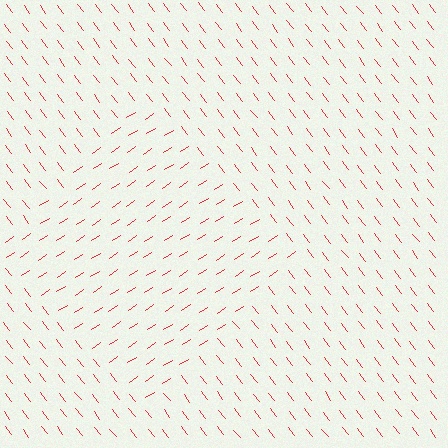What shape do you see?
I see a diamond.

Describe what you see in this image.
The image is filled with small red line segments. A diamond region in the image has lines oriented differently from the surrounding lines, creating a visible texture boundary.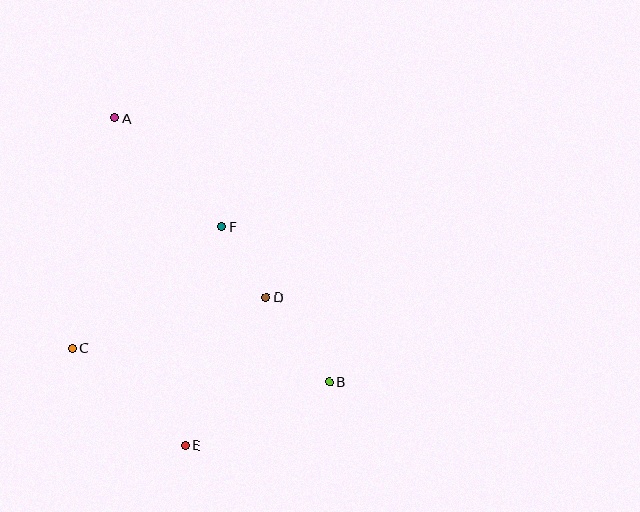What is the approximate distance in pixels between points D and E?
The distance between D and E is approximately 169 pixels.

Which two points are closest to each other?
Points D and F are closest to each other.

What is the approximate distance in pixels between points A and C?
The distance between A and C is approximately 234 pixels.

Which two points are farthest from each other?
Points A and B are farthest from each other.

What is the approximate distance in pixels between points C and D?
The distance between C and D is approximately 200 pixels.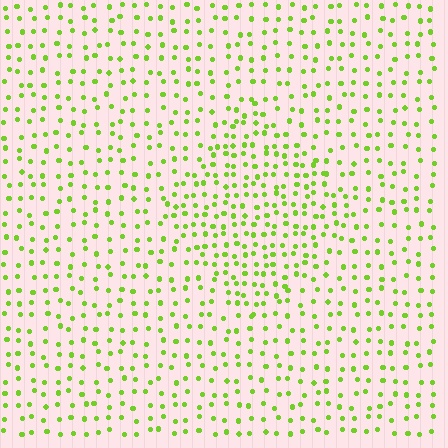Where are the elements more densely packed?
The elements are more densely packed inside the diamond boundary.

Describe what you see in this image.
The image contains small lime elements arranged at two different densities. A diamond-shaped region is visible where the elements are more densely packed than the surrounding area.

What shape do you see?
I see a diamond.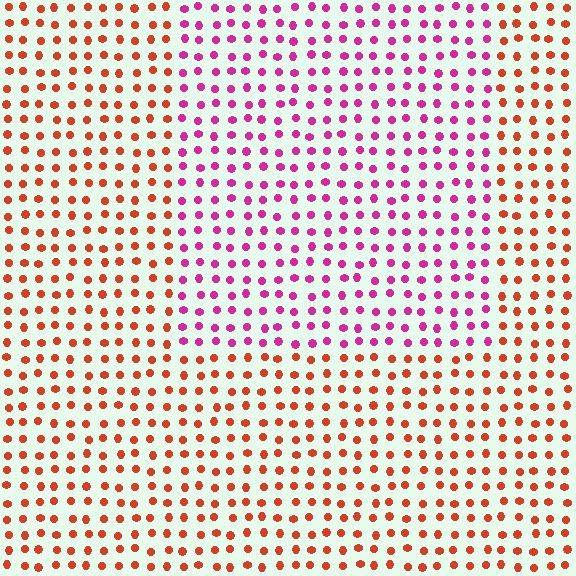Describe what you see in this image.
The image is filled with small red elements in a uniform arrangement. A rectangle-shaped region is visible where the elements are tinted to a slightly different hue, forming a subtle color boundary.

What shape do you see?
I see a rectangle.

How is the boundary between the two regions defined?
The boundary is defined purely by a slight shift in hue (about 48 degrees). Spacing, size, and orientation are identical on both sides.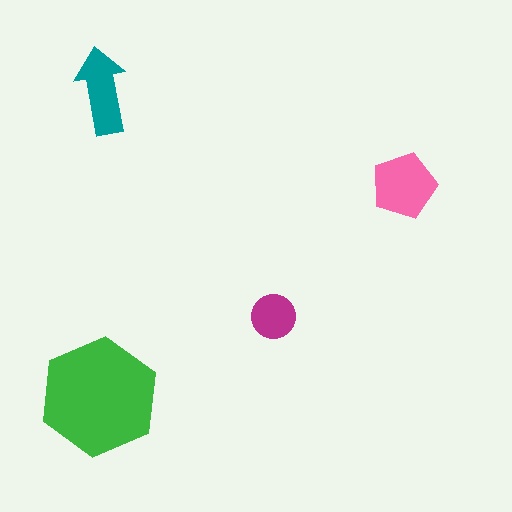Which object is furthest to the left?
The green hexagon is leftmost.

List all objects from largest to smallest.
The green hexagon, the pink pentagon, the teal arrow, the magenta circle.